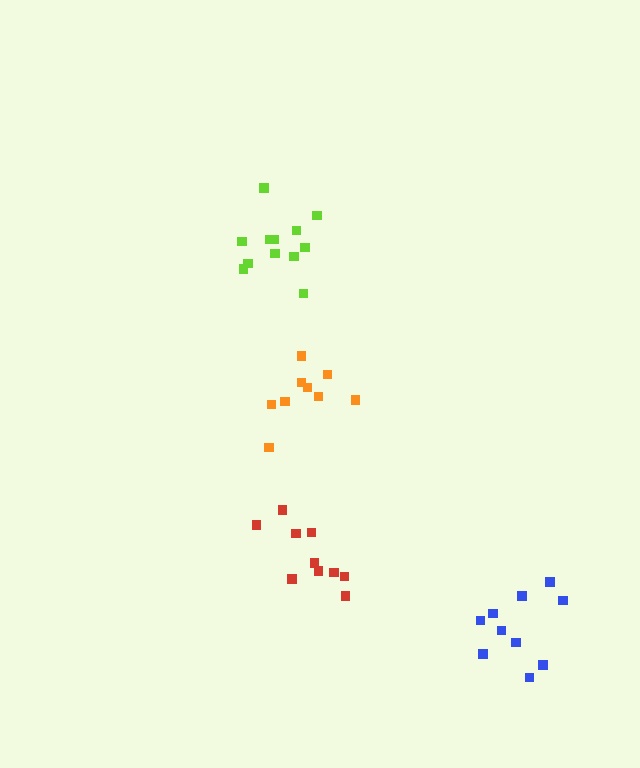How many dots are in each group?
Group 1: 12 dots, Group 2: 10 dots, Group 3: 9 dots, Group 4: 10 dots (41 total).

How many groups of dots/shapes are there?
There are 4 groups.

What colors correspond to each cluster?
The clusters are colored: lime, red, orange, blue.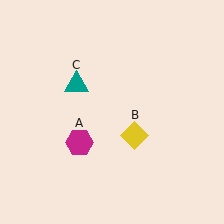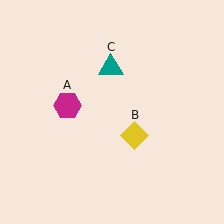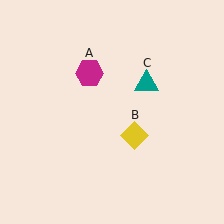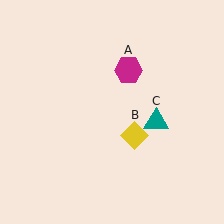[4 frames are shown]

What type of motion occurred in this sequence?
The magenta hexagon (object A), teal triangle (object C) rotated clockwise around the center of the scene.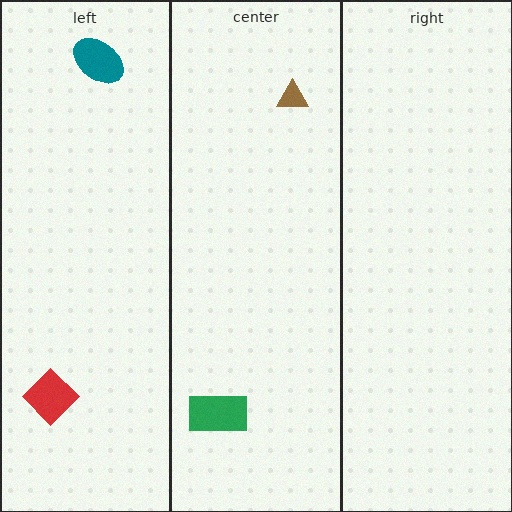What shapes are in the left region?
The red diamond, the teal ellipse.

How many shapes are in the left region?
2.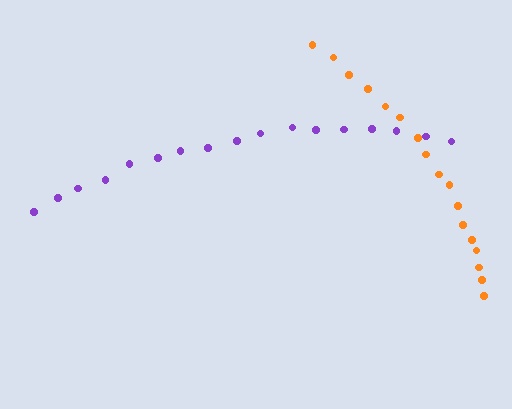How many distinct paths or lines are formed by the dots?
There are 2 distinct paths.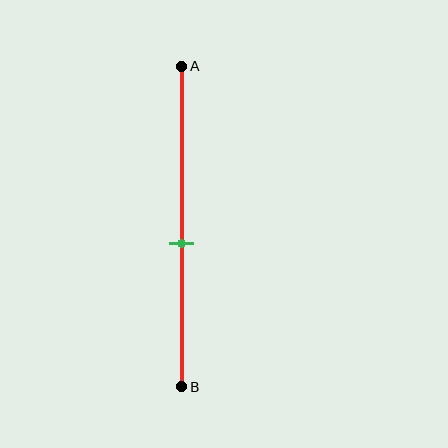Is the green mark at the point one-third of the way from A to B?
No, the mark is at about 55% from A, not at the 33% one-third point.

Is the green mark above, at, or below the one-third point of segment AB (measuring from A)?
The green mark is below the one-third point of segment AB.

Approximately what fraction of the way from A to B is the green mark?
The green mark is approximately 55% of the way from A to B.